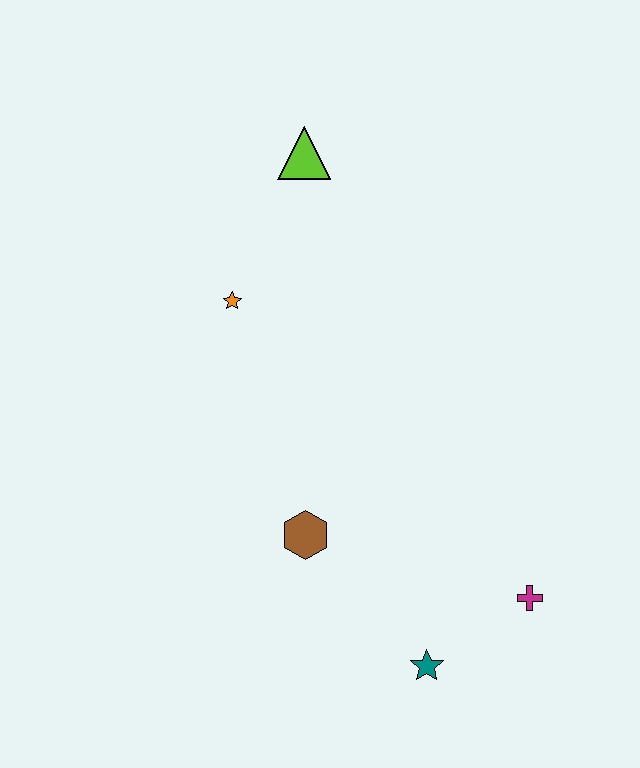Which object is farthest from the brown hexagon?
The lime triangle is farthest from the brown hexagon.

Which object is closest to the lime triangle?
The orange star is closest to the lime triangle.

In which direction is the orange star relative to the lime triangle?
The orange star is below the lime triangle.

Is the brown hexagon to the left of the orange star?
No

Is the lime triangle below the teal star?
No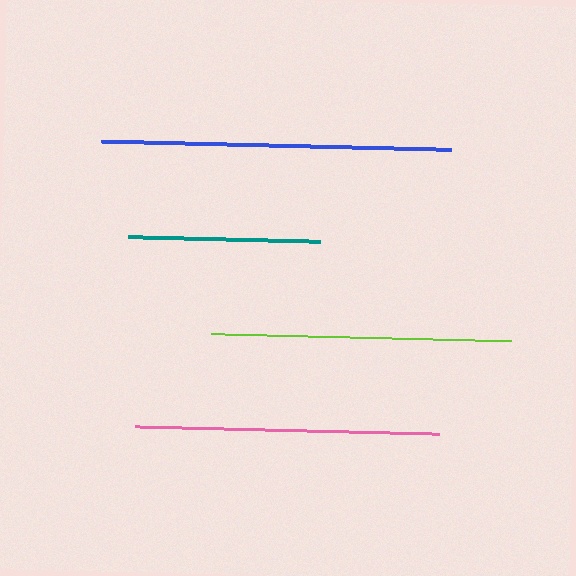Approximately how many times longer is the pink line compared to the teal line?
The pink line is approximately 1.6 times the length of the teal line.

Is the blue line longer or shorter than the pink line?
The blue line is longer than the pink line.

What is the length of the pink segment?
The pink segment is approximately 305 pixels long.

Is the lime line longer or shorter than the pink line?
The pink line is longer than the lime line.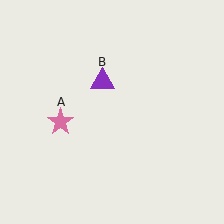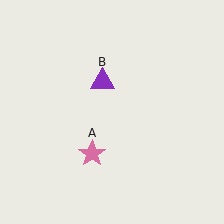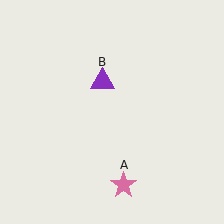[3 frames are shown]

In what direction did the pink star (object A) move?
The pink star (object A) moved down and to the right.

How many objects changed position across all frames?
1 object changed position: pink star (object A).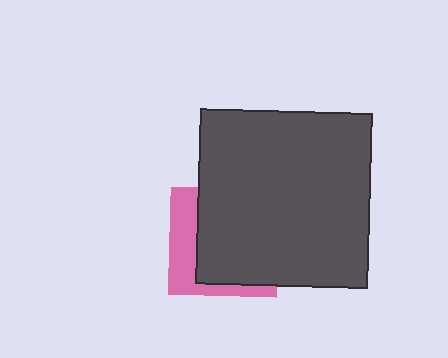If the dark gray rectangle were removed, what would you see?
You would see the complete pink square.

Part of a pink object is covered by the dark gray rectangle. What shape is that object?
It is a square.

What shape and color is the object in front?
The object in front is a dark gray rectangle.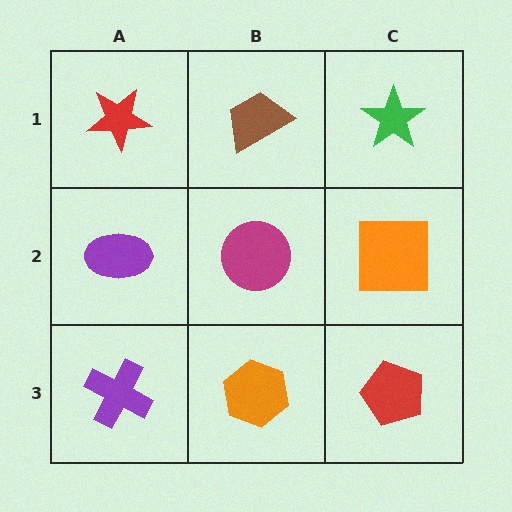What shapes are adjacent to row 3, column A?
A purple ellipse (row 2, column A), an orange hexagon (row 3, column B).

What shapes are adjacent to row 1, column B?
A magenta circle (row 2, column B), a red star (row 1, column A), a green star (row 1, column C).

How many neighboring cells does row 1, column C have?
2.